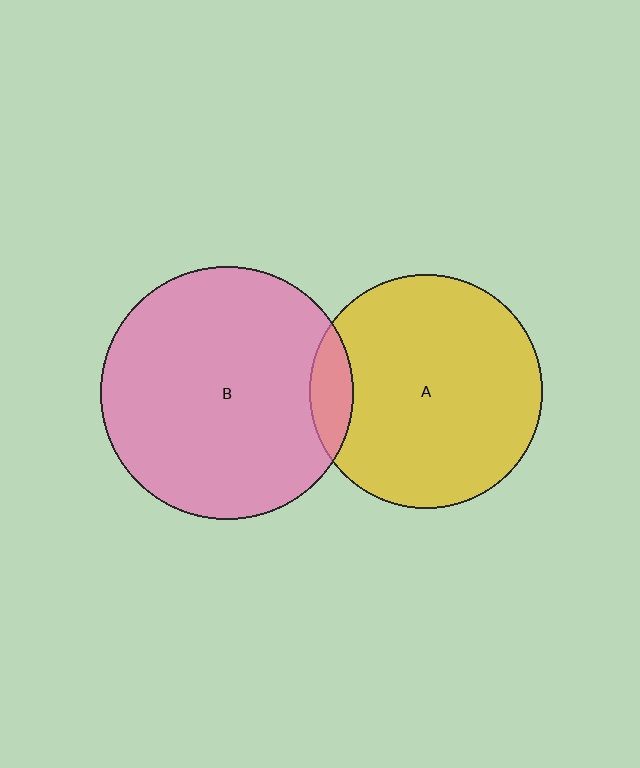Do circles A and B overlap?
Yes.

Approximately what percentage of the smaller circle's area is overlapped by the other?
Approximately 10%.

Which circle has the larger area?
Circle B (pink).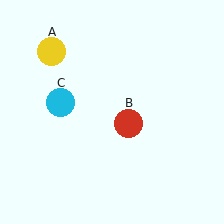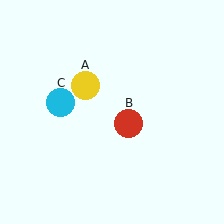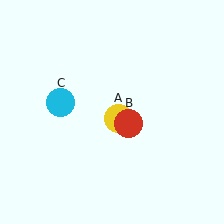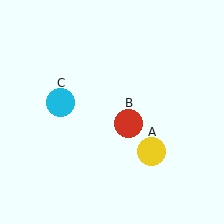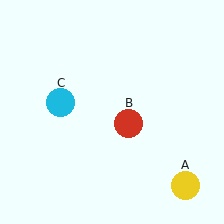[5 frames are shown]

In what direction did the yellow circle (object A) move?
The yellow circle (object A) moved down and to the right.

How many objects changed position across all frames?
1 object changed position: yellow circle (object A).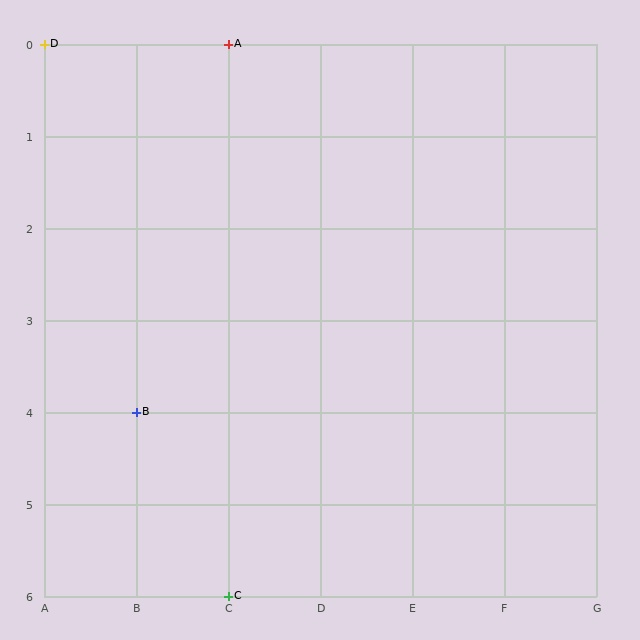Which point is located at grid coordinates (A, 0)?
Point D is at (A, 0).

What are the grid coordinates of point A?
Point A is at grid coordinates (C, 0).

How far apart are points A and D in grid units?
Points A and D are 2 columns apart.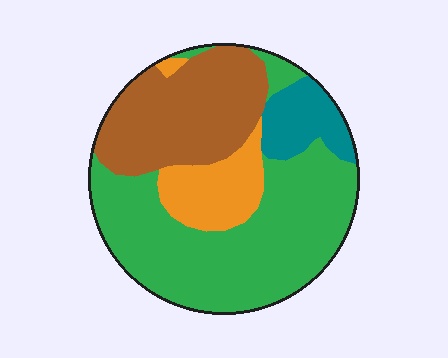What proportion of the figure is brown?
Brown takes up about one quarter (1/4) of the figure.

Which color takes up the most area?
Green, at roughly 50%.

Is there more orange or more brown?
Brown.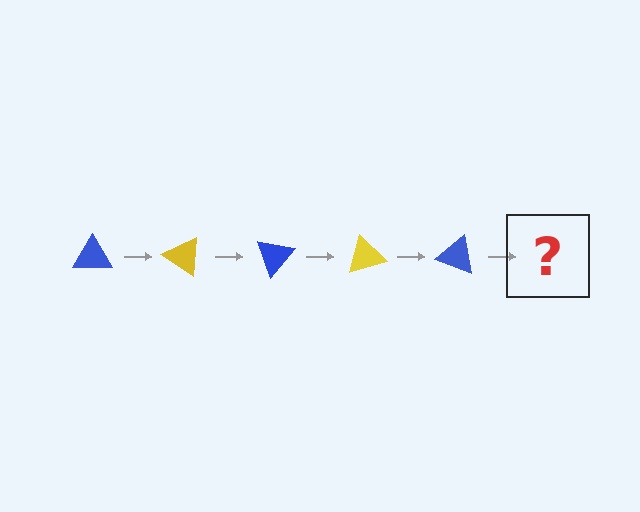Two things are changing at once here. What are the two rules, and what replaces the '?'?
The two rules are that it rotates 35 degrees each step and the color cycles through blue and yellow. The '?' should be a yellow triangle, rotated 175 degrees from the start.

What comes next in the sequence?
The next element should be a yellow triangle, rotated 175 degrees from the start.